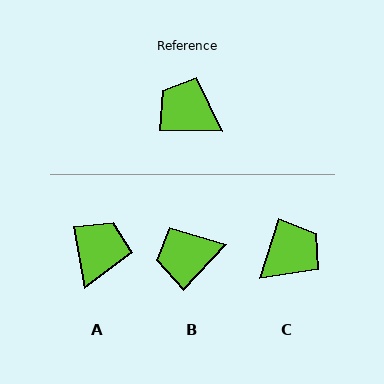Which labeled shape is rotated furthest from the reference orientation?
C, about 108 degrees away.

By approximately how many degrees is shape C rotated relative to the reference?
Approximately 108 degrees clockwise.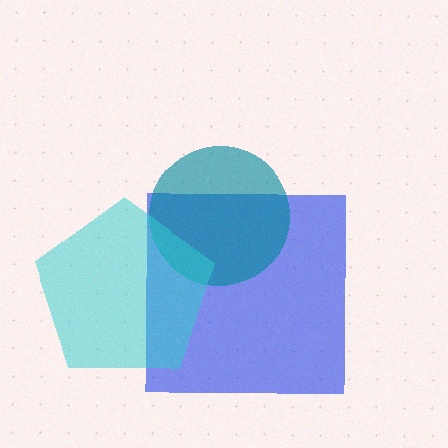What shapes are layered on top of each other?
The layered shapes are: a blue square, a teal circle, a cyan pentagon.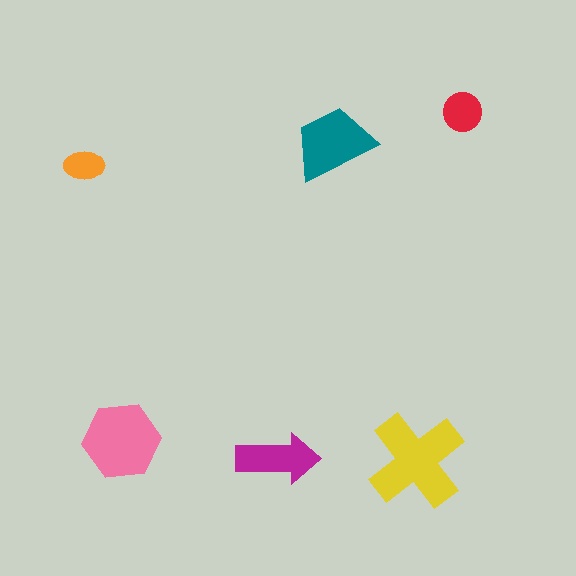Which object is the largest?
The yellow cross.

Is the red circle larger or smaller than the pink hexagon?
Smaller.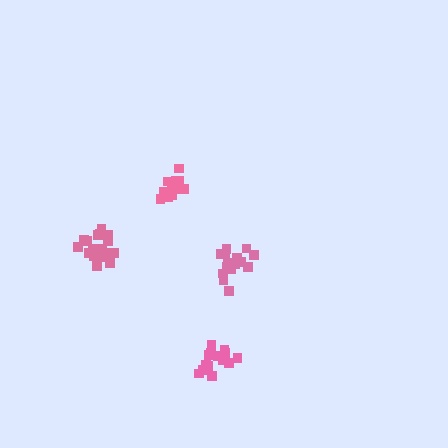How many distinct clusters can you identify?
There are 4 distinct clusters.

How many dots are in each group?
Group 1: 14 dots, Group 2: 17 dots, Group 3: 14 dots, Group 4: 17 dots (62 total).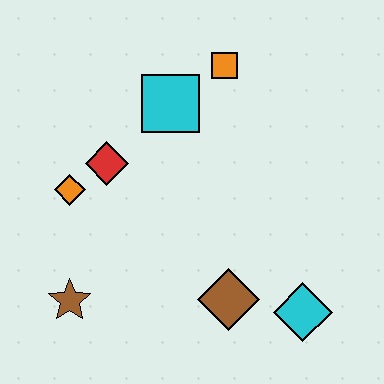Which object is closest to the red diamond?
The orange diamond is closest to the red diamond.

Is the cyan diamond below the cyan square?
Yes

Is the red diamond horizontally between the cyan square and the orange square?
No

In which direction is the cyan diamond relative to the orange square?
The cyan diamond is below the orange square.